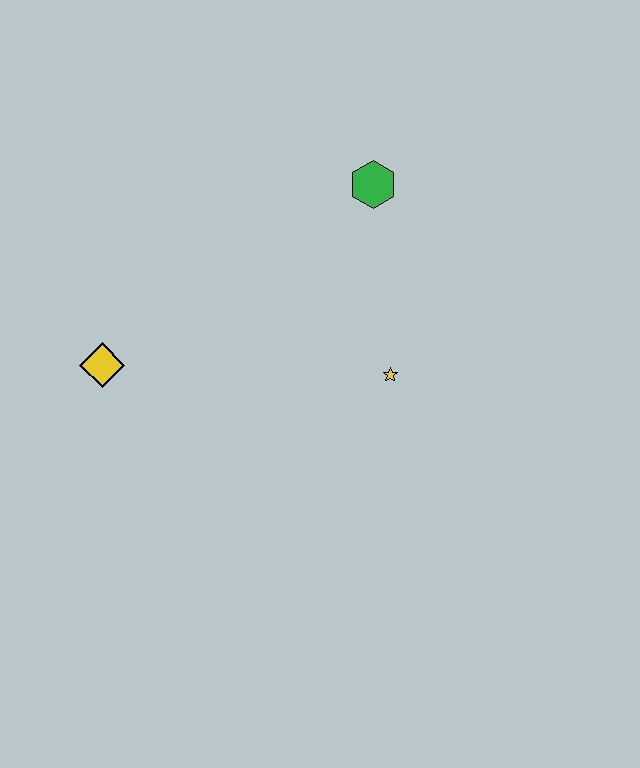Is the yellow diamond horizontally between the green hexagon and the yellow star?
No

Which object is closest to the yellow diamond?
The yellow star is closest to the yellow diamond.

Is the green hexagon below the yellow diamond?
No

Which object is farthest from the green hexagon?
The yellow diamond is farthest from the green hexagon.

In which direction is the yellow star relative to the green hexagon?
The yellow star is below the green hexagon.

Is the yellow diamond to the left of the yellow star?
Yes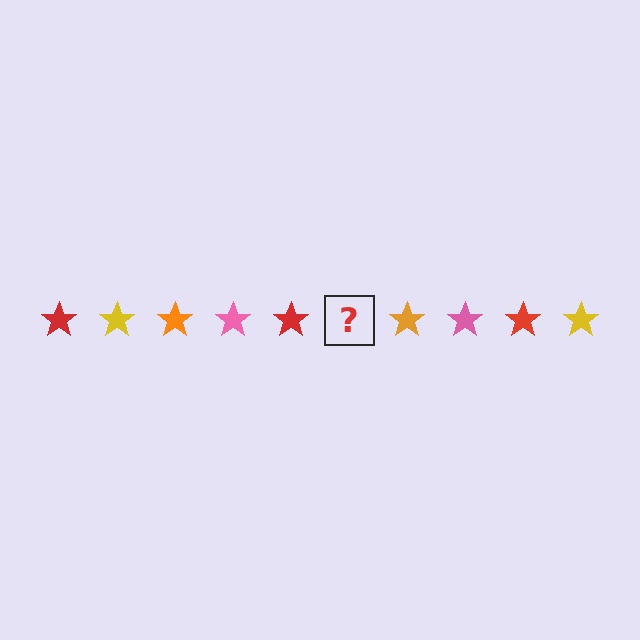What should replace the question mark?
The question mark should be replaced with a yellow star.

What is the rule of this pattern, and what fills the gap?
The rule is that the pattern cycles through red, yellow, orange, pink stars. The gap should be filled with a yellow star.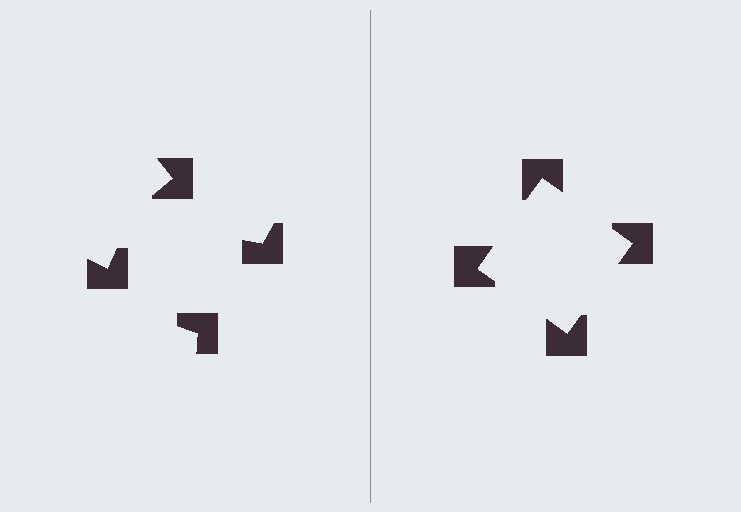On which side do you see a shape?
An illusory square appears on the right side. On the left side the wedge cuts are rotated, so no coherent shape forms.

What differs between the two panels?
The notched squares are positioned identically on both sides; only the wedge orientations differ. On the right they align to a square; on the left they are misaligned.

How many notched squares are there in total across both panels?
8 — 4 on each side.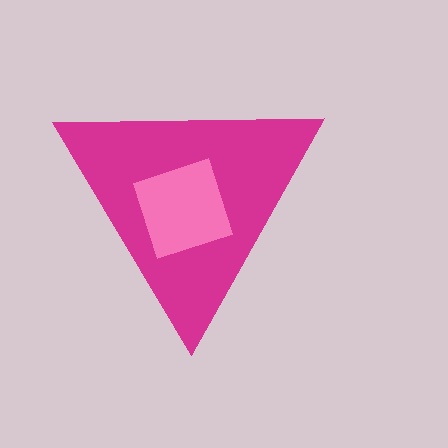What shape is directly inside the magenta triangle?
The pink square.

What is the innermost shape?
The pink square.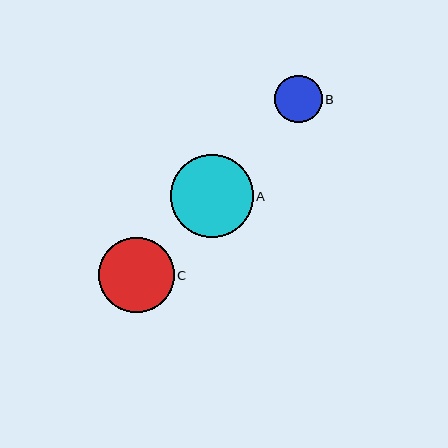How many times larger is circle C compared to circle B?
Circle C is approximately 1.6 times the size of circle B.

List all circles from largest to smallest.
From largest to smallest: A, C, B.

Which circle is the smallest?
Circle B is the smallest with a size of approximately 47 pixels.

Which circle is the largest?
Circle A is the largest with a size of approximately 82 pixels.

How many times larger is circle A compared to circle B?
Circle A is approximately 1.7 times the size of circle B.